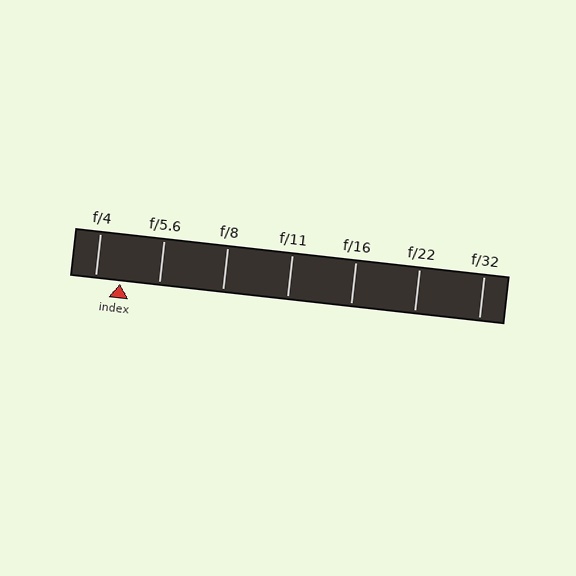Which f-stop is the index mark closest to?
The index mark is closest to f/4.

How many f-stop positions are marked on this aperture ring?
There are 7 f-stop positions marked.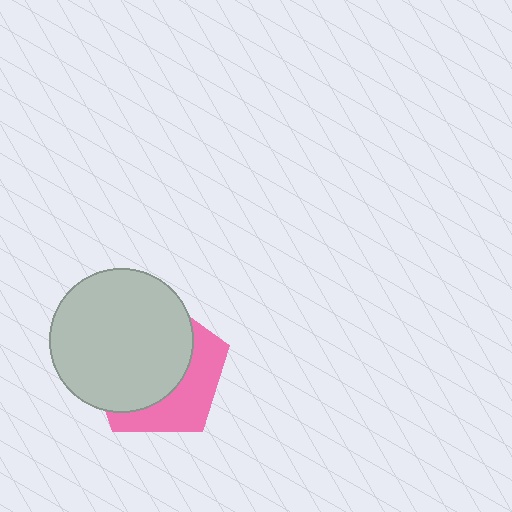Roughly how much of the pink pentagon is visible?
A small part of it is visible (roughly 37%).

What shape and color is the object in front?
The object in front is a light gray circle.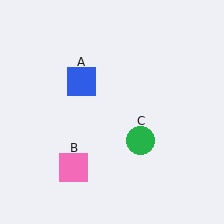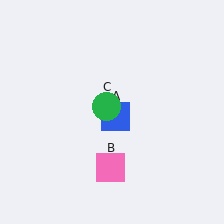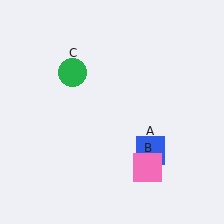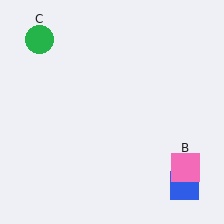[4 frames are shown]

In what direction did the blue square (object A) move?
The blue square (object A) moved down and to the right.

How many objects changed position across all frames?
3 objects changed position: blue square (object A), pink square (object B), green circle (object C).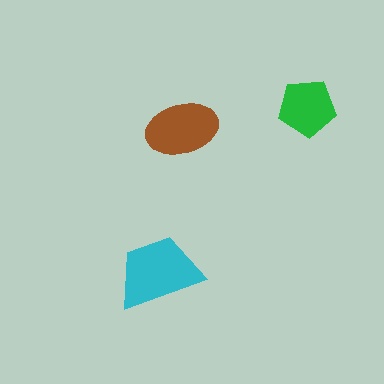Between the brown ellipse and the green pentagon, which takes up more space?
The brown ellipse.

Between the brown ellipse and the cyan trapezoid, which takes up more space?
The cyan trapezoid.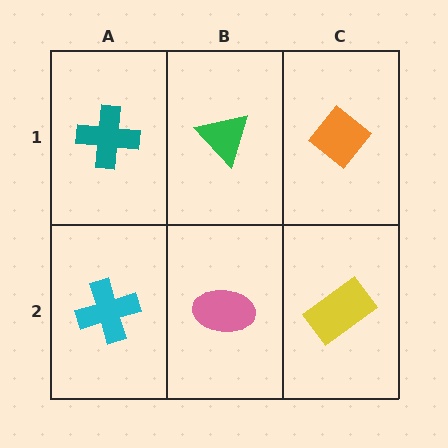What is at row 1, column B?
A green triangle.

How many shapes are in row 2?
3 shapes.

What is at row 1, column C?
An orange diamond.